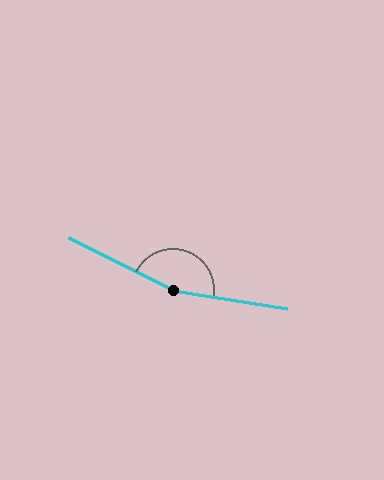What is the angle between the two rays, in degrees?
Approximately 162 degrees.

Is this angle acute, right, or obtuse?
It is obtuse.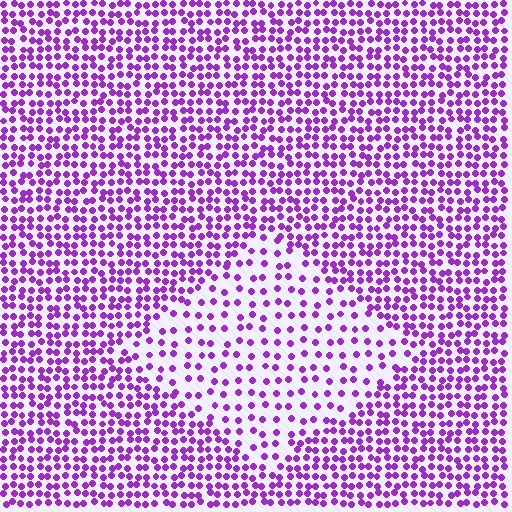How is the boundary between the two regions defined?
The boundary is defined by a change in element density (approximately 2.1x ratio). All elements are the same color, size, and shape.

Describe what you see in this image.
The image contains small purple elements arranged at two different densities. A diamond-shaped region is visible where the elements are less densely packed than the surrounding area.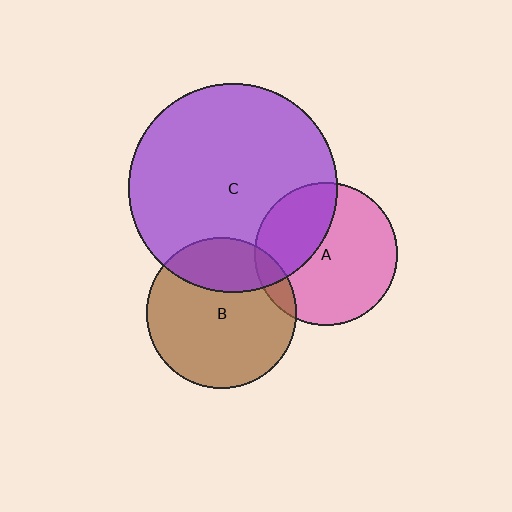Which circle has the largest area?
Circle C (purple).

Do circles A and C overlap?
Yes.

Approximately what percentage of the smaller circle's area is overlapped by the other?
Approximately 35%.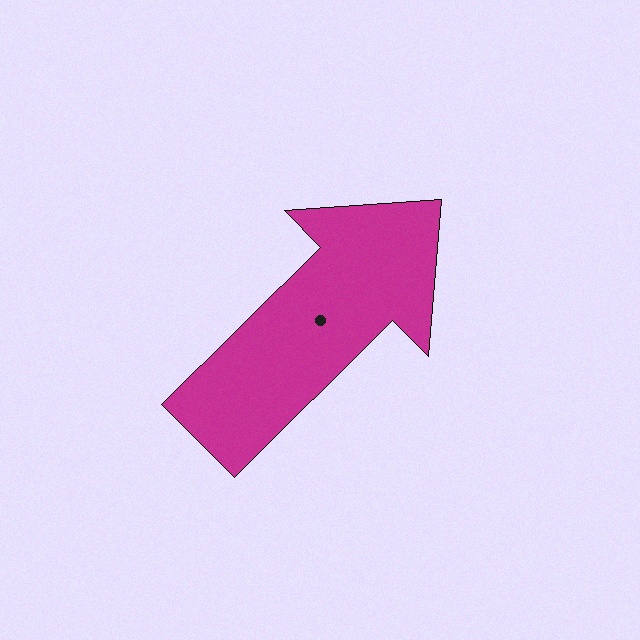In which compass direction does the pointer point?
Northeast.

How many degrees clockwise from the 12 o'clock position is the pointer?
Approximately 45 degrees.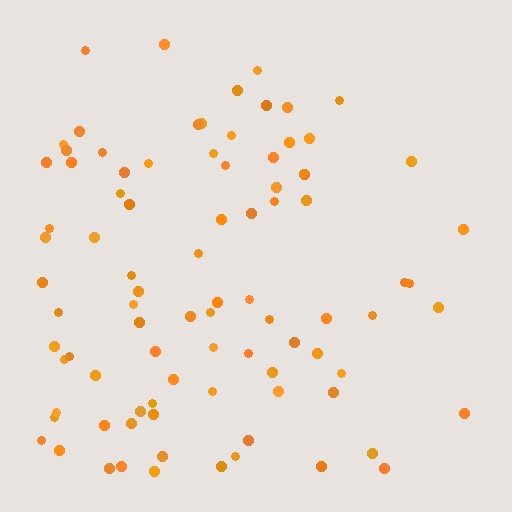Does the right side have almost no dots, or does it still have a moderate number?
Still a moderate number, just noticeably fewer than the left.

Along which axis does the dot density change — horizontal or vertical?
Horizontal.